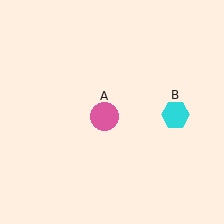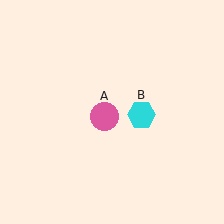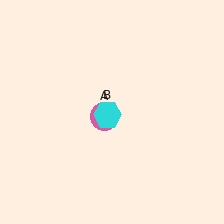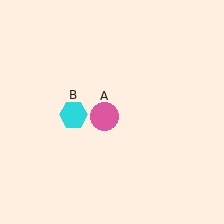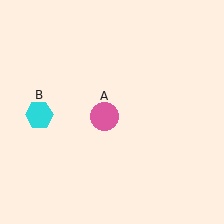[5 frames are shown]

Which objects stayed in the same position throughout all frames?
Pink circle (object A) remained stationary.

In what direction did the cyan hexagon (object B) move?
The cyan hexagon (object B) moved left.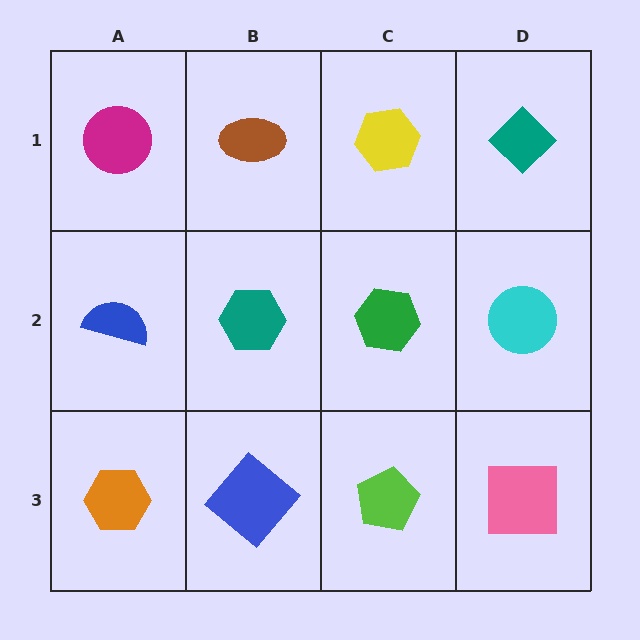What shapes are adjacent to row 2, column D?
A teal diamond (row 1, column D), a pink square (row 3, column D), a green hexagon (row 2, column C).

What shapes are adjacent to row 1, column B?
A teal hexagon (row 2, column B), a magenta circle (row 1, column A), a yellow hexagon (row 1, column C).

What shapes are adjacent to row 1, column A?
A blue semicircle (row 2, column A), a brown ellipse (row 1, column B).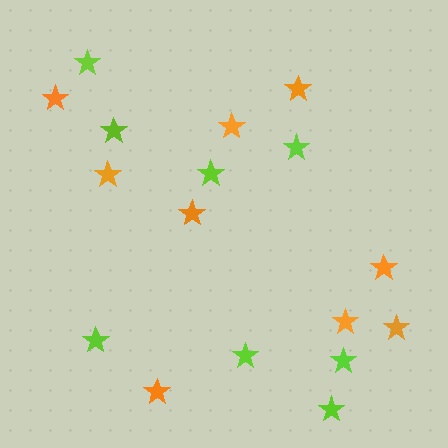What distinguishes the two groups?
There are 2 groups: one group of lime stars (8) and one group of orange stars (9).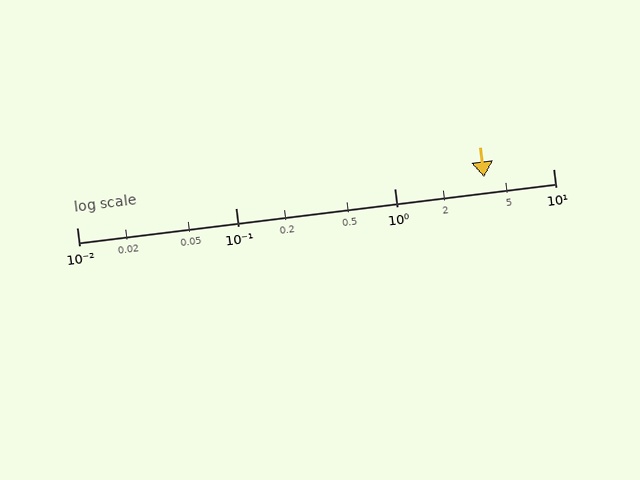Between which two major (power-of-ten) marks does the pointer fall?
The pointer is between 1 and 10.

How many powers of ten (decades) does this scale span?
The scale spans 3 decades, from 0.01 to 10.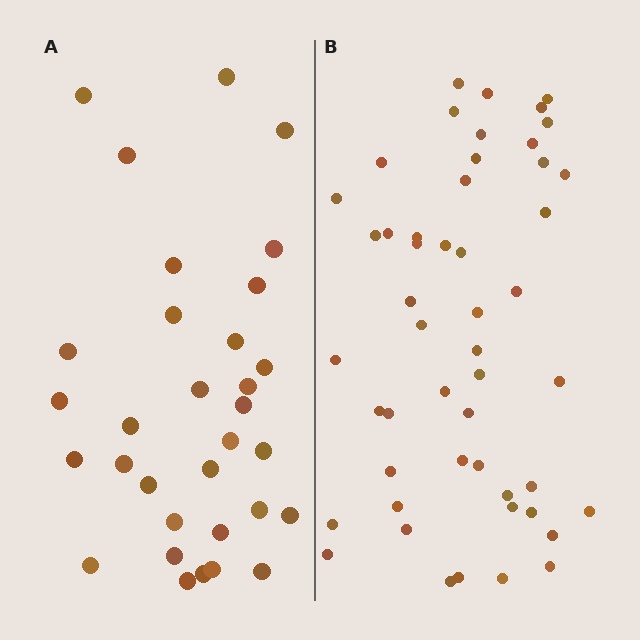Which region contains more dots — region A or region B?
Region B (the right region) has more dots.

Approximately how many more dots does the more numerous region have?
Region B has approximately 20 more dots than region A.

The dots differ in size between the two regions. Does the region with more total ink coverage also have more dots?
No. Region A has more total ink coverage because its dots are larger, but region B actually contains more individual dots. Total area can be misleading — the number of items is what matters here.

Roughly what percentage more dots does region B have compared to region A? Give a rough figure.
About 55% more.